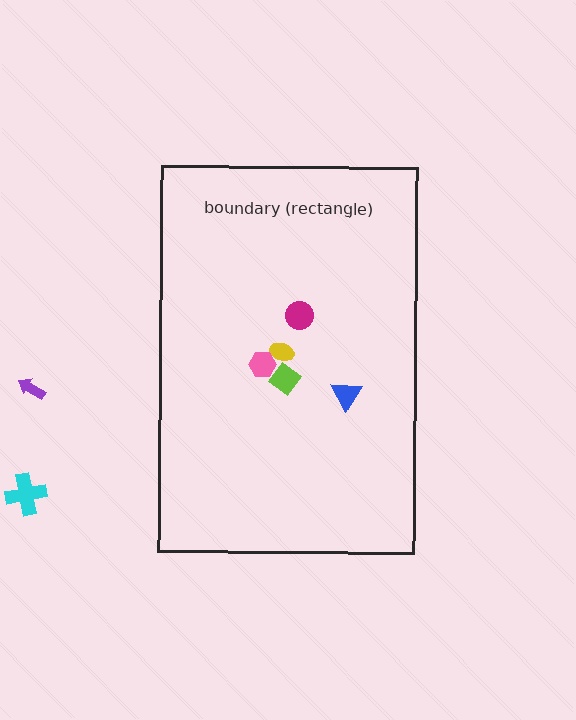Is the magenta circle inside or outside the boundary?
Inside.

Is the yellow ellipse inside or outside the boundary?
Inside.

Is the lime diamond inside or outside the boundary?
Inside.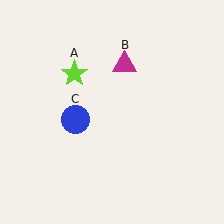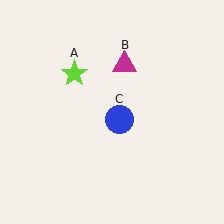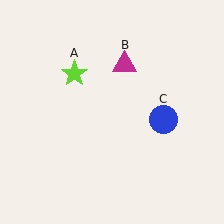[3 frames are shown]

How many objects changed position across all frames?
1 object changed position: blue circle (object C).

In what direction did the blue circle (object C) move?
The blue circle (object C) moved right.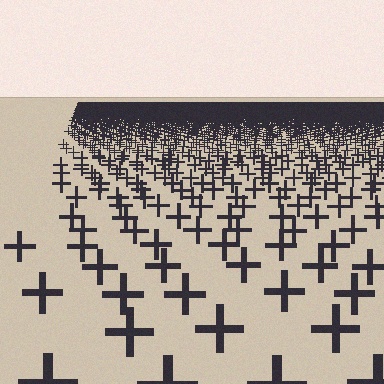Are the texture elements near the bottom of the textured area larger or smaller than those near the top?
Larger. Near the bottom, elements are closer to the viewer and appear at a bigger on-screen size.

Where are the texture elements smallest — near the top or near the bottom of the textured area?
Near the top.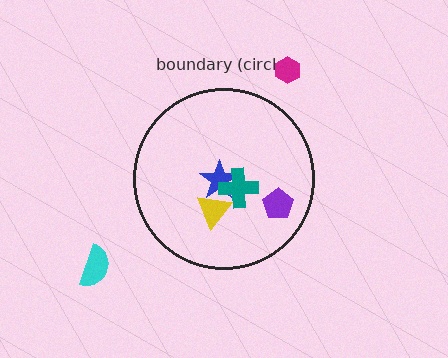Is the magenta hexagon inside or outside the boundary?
Outside.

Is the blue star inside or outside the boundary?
Inside.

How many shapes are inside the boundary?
4 inside, 2 outside.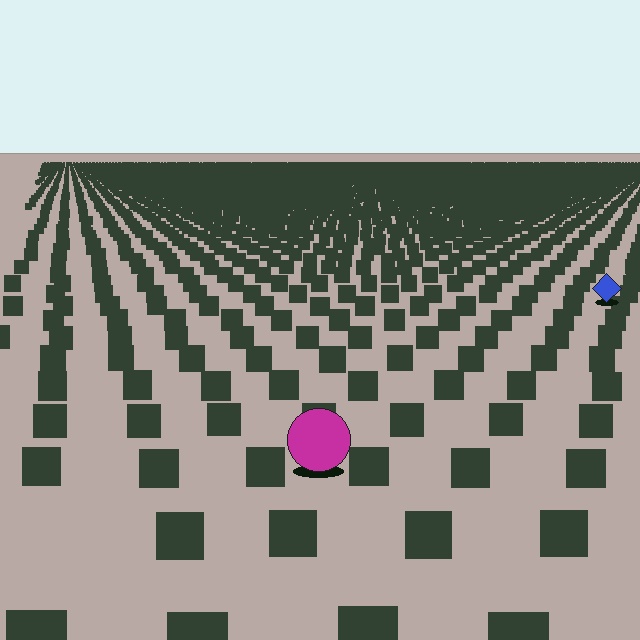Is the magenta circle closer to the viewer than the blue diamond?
Yes. The magenta circle is closer — you can tell from the texture gradient: the ground texture is coarser near it.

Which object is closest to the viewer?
The magenta circle is closest. The texture marks near it are larger and more spread out.